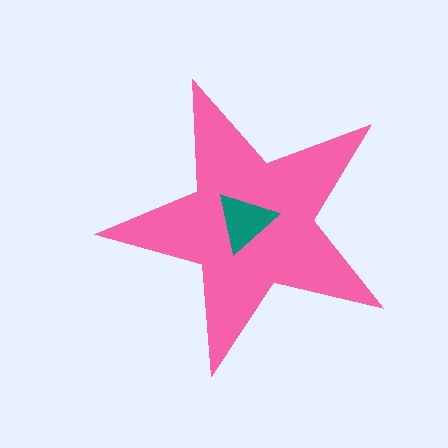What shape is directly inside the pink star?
The teal triangle.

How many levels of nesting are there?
2.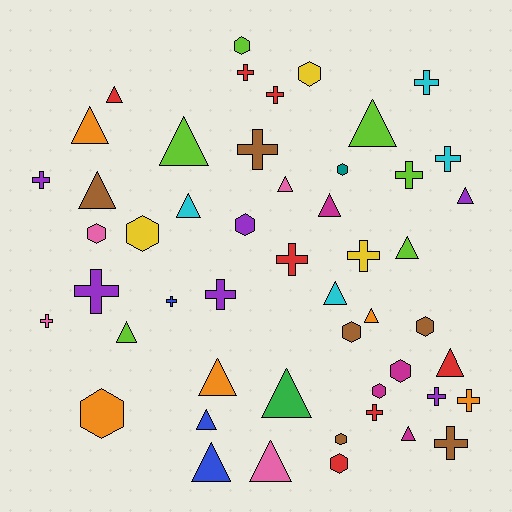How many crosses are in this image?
There are 17 crosses.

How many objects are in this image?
There are 50 objects.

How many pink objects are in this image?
There are 4 pink objects.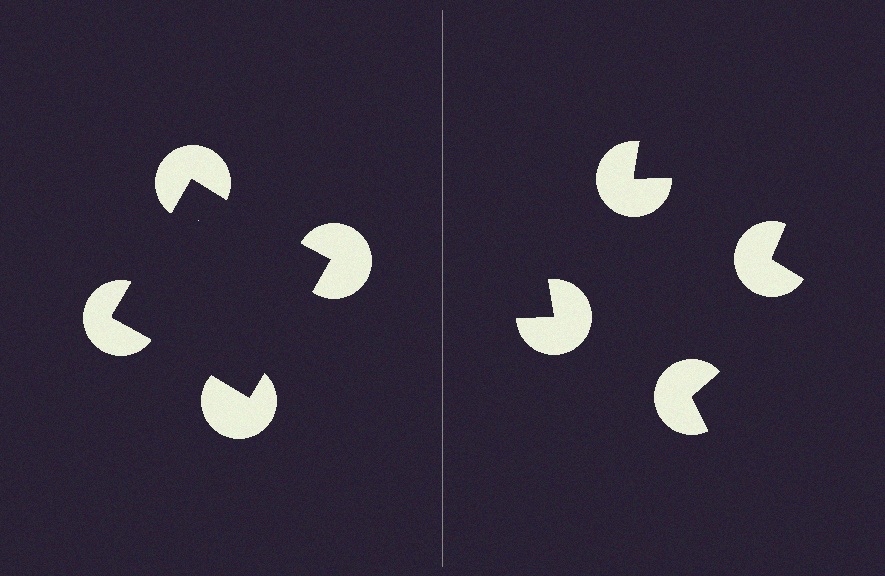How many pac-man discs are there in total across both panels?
8 — 4 on each side.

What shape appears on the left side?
An illusory square.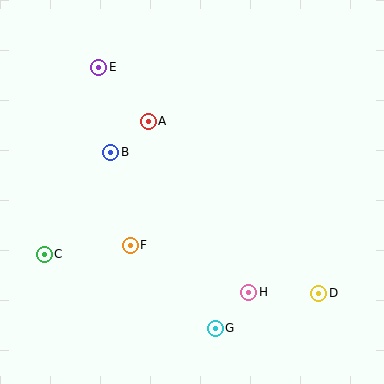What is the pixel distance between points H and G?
The distance between H and G is 50 pixels.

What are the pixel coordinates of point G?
Point G is at (215, 328).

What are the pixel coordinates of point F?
Point F is at (130, 245).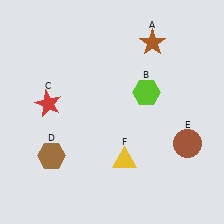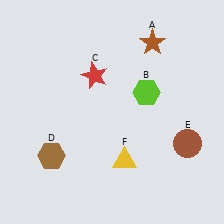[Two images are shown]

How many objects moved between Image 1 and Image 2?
1 object moved between the two images.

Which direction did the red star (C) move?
The red star (C) moved right.